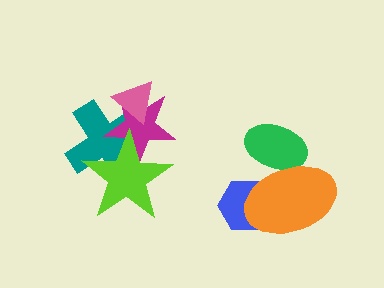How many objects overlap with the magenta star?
3 objects overlap with the magenta star.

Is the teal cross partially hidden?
Yes, it is partially covered by another shape.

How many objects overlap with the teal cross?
3 objects overlap with the teal cross.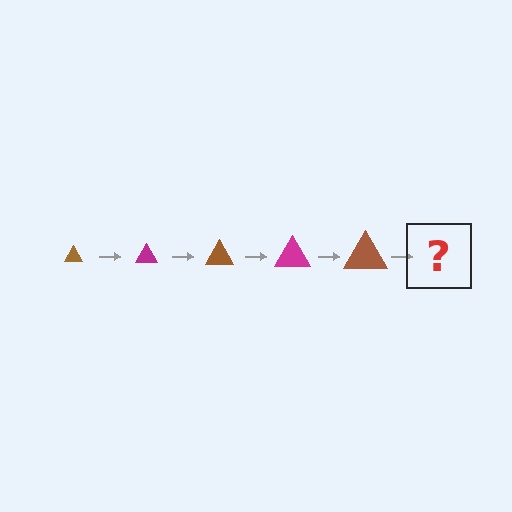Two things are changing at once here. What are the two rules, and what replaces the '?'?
The two rules are that the triangle grows larger each step and the color cycles through brown and magenta. The '?' should be a magenta triangle, larger than the previous one.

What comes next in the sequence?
The next element should be a magenta triangle, larger than the previous one.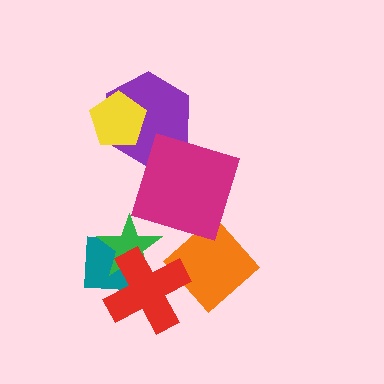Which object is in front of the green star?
The red cross is in front of the green star.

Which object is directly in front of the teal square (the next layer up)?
The green star is directly in front of the teal square.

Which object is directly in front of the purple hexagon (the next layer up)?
The yellow pentagon is directly in front of the purple hexagon.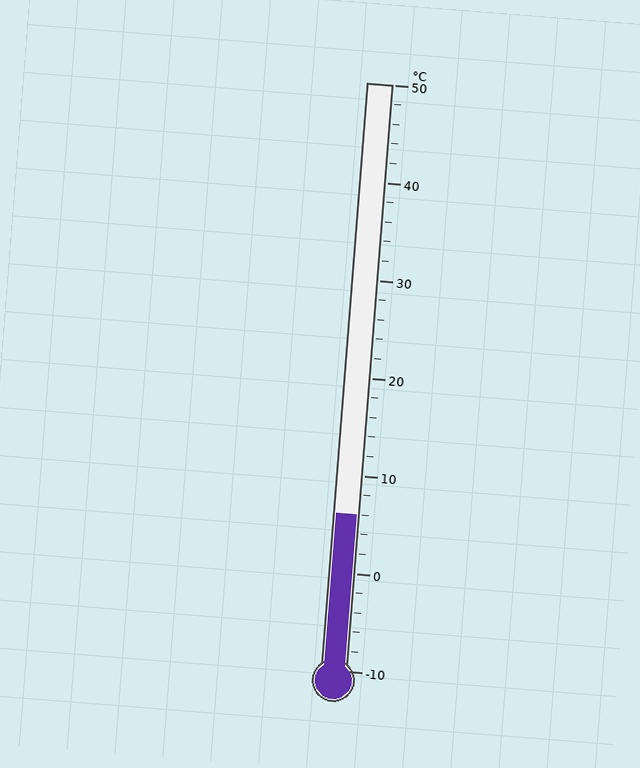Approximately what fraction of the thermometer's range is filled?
The thermometer is filled to approximately 25% of its range.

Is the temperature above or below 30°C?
The temperature is below 30°C.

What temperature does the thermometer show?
The thermometer shows approximately 6°C.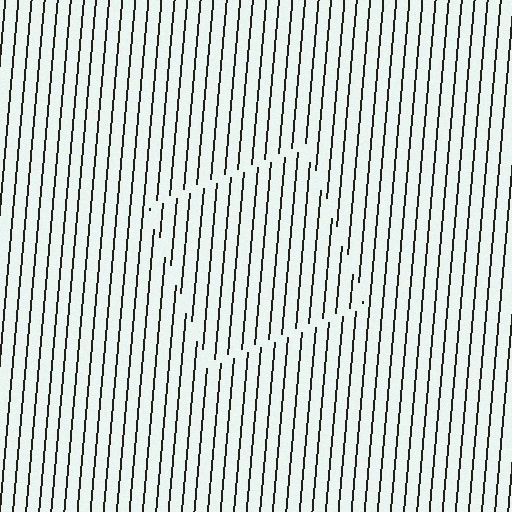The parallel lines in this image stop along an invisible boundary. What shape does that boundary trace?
An illusory square. The interior of the shape contains the same grating, shifted by half a period — the contour is defined by the phase discontinuity where line-ends from the inner and outer gratings abut.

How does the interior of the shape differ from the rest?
The interior of the shape contains the same grating, shifted by half a period — the contour is defined by the phase discontinuity where line-ends from the inner and outer gratings abut.